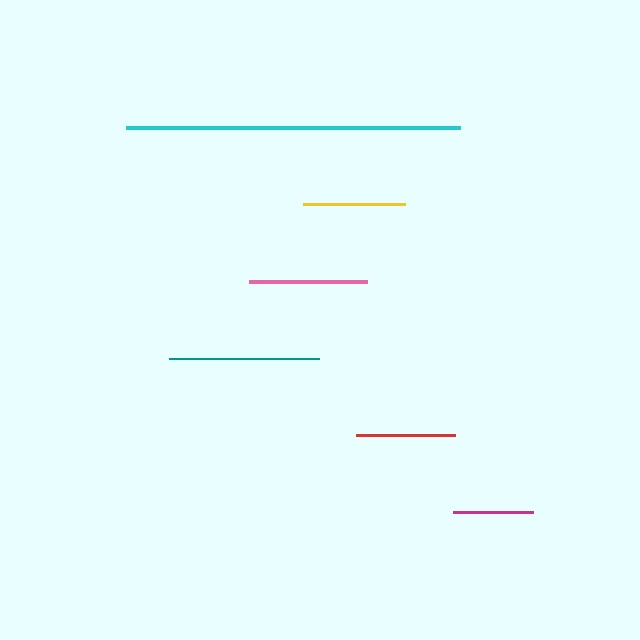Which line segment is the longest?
The cyan line is the longest at approximately 334 pixels.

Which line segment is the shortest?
The magenta line is the shortest at approximately 80 pixels.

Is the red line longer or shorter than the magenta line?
The red line is longer than the magenta line.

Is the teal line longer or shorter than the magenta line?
The teal line is longer than the magenta line.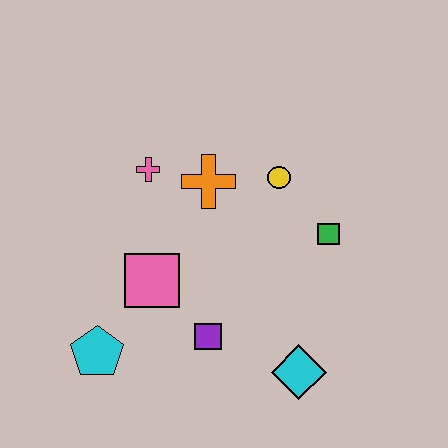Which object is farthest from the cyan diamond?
The pink cross is farthest from the cyan diamond.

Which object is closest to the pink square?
The purple square is closest to the pink square.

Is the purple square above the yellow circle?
No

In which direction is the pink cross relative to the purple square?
The pink cross is above the purple square.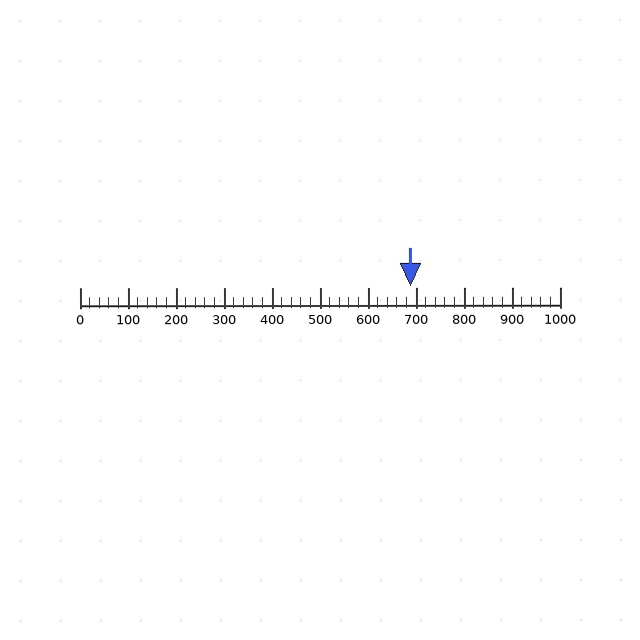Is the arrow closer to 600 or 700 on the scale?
The arrow is closer to 700.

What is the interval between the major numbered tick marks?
The major tick marks are spaced 100 units apart.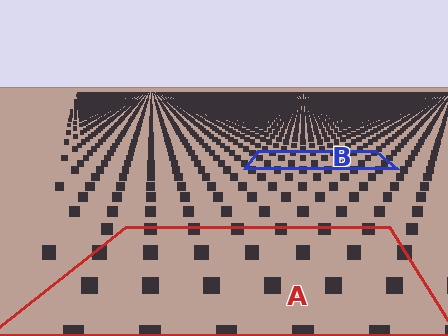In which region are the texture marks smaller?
The texture marks are smaller in region B, because it is farther away.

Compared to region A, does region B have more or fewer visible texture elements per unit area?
Region B has more texture elements per unit area — they are packed more densely because it is farther away.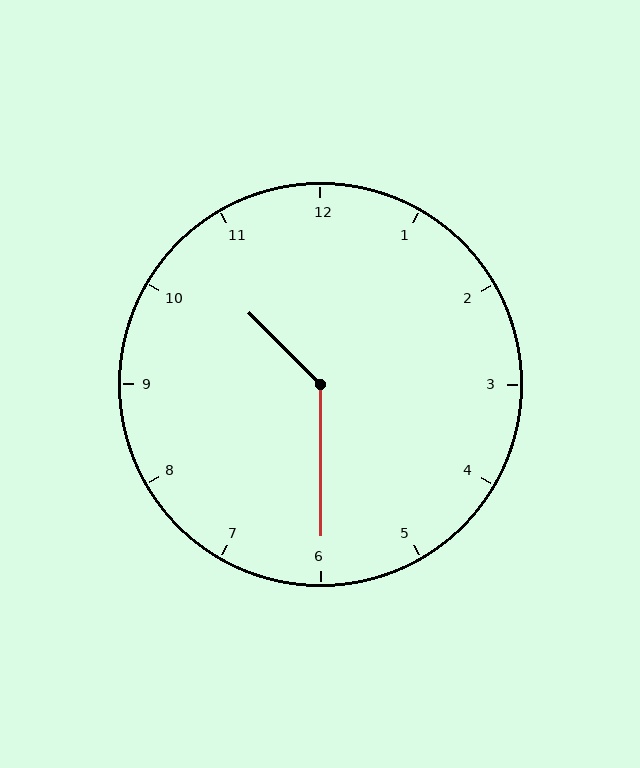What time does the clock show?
10:30.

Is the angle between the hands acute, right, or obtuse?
It is obtuse.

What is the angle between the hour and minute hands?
Approximately 135 degrees.